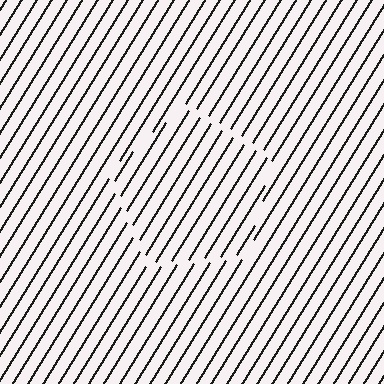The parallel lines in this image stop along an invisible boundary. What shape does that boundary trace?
An illusory pentagon. The interior of the shape contains the same grating, shifted by half a period — the contour is defined by the phase discontinuity where line-ends from the inner and outer gratings abut.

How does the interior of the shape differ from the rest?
The interior of the shape contains the same grating, shifted by half a period — the contour is defined by the phase discontinuity where line-ends from the inner and outer gratings abut.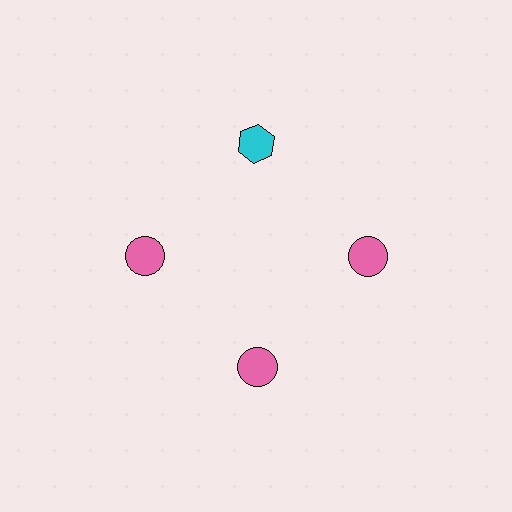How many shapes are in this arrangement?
There are 4 shapes arranged in a ring pattern.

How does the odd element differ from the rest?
It differs in both color (cyan instead of pink) and shape (hexagon instead of circle).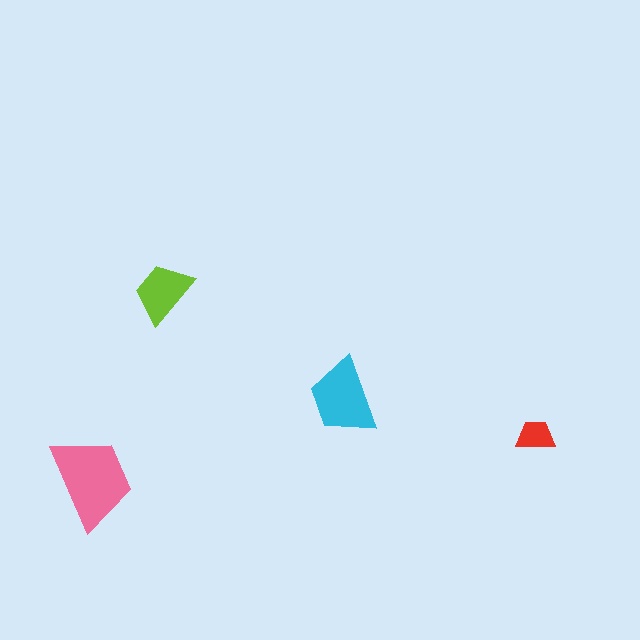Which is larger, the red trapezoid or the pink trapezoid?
The pink one.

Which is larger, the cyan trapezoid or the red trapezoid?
The cyan one.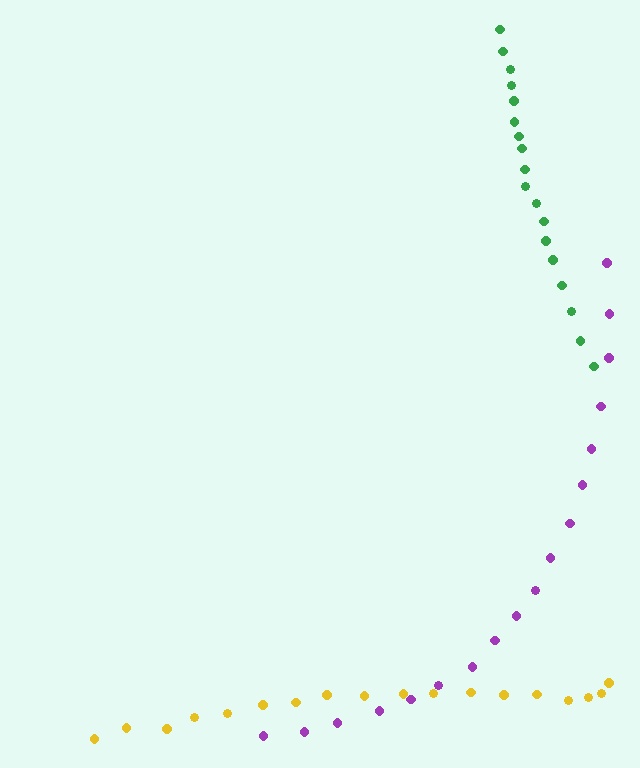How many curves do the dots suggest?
There are 3 distinct paths.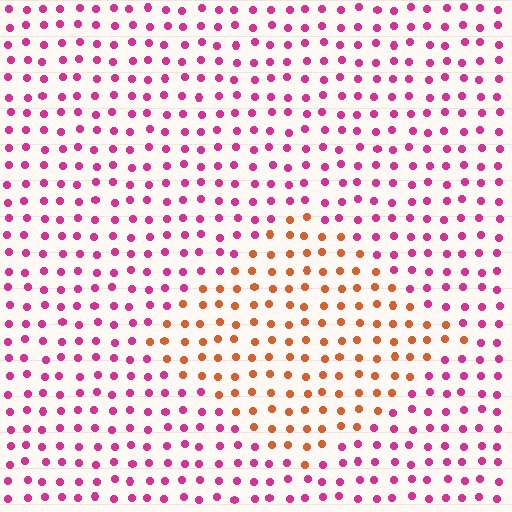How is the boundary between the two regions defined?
The boundary is defined purely by a slight shift in hue (about 55 degrees). Spacing, size, and orientation are identical on both sides.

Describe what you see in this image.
The image is filled with small magenta elements in a uniform arrangement. A diamond-shaped region is visible where the elements are tinted to a slightly different hue, forming a subtle color boundary.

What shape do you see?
I see a diamond.